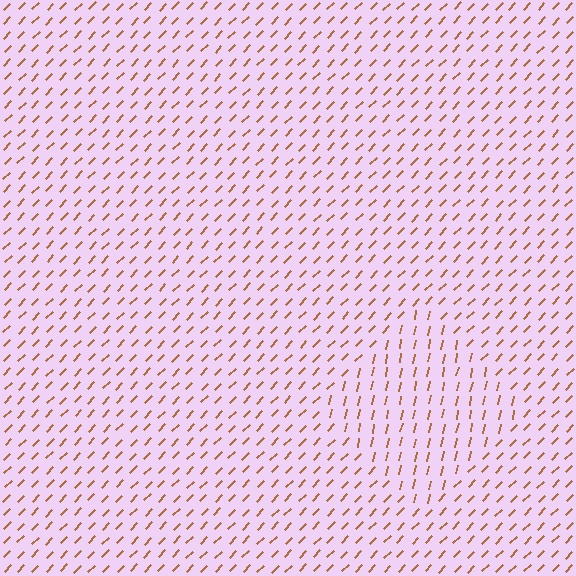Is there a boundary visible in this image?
Yes, there is a texture boundary formed by a change in line orientation.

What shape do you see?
I see a diamond.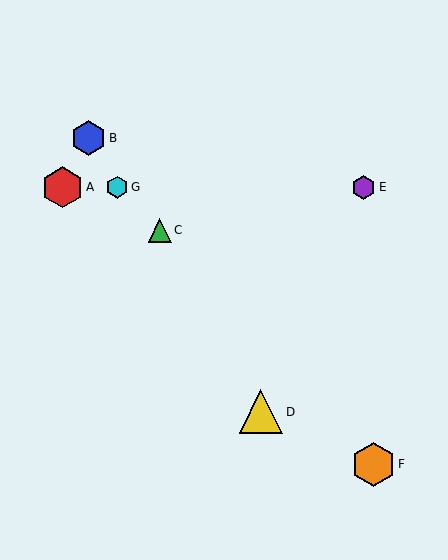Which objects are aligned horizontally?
Objects A, E, G are aligned horizontally.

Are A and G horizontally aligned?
Yes, both are at y≈187.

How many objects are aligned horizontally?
3 objects (A, E, G) are aligned horizontally.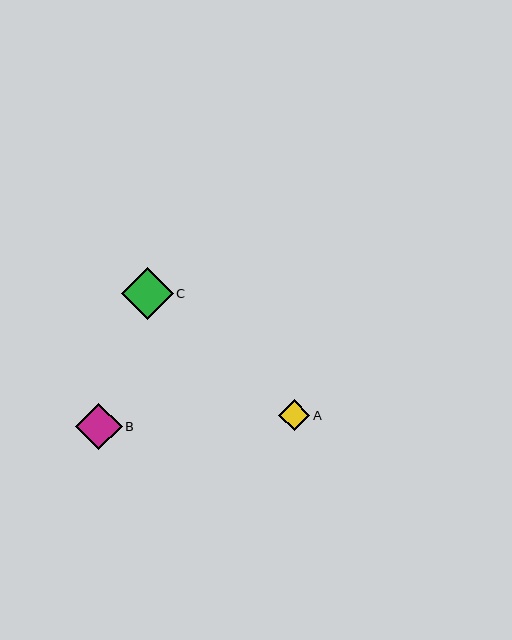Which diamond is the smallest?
Diamond A is the smallest with a size of approximately 31 pixels.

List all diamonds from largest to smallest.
From largest to smallest: C, B, A.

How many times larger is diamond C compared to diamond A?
Diamond C is approximately 1.7 times the size of diamond A.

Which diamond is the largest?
Diamond C is the largest with a size of approximately 52 pixels.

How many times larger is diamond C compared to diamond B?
Diamond C is approximately 1.1 times the size of diamond B.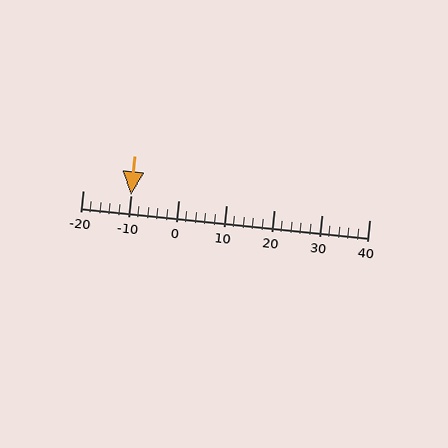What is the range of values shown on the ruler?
The ruler shows values from -20 to 40.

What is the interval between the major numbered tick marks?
The major tick marks are spaced 10 units apart.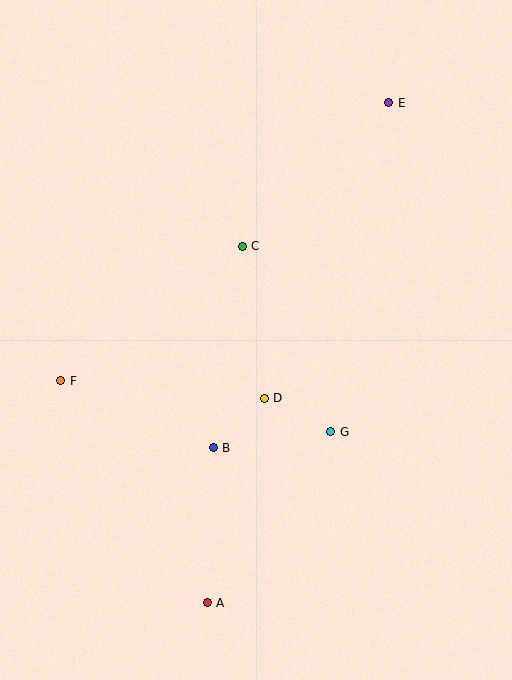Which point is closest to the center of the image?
Point D at (264, 398) is closest to the center.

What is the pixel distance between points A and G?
The distance between A and G is 211 pixels.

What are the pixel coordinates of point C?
Point C is at (242, 246).